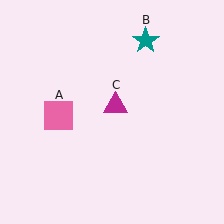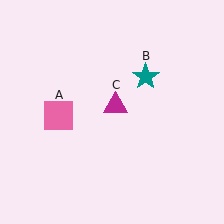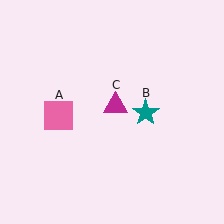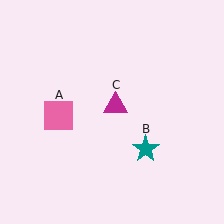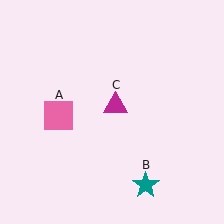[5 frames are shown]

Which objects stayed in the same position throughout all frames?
Pink square (object A) and magenta triangle (object C) remained stationary.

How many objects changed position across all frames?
1 object changed position: teal star (object B).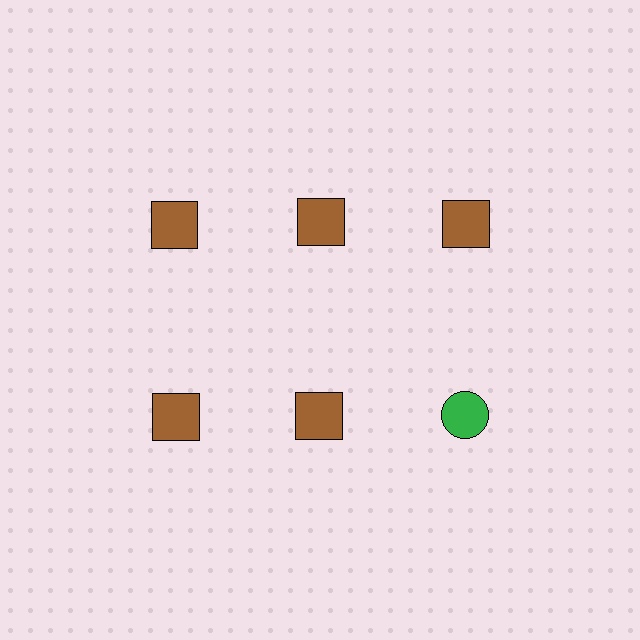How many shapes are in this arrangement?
There are 6 shapes arranged in a grid pattern.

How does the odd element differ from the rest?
It differs in both color (green instead of brown) and shape (circle instead of square).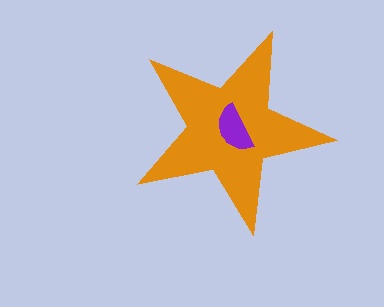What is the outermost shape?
The orange star.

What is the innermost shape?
The purple semicircle.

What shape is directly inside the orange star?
The purple semicircle.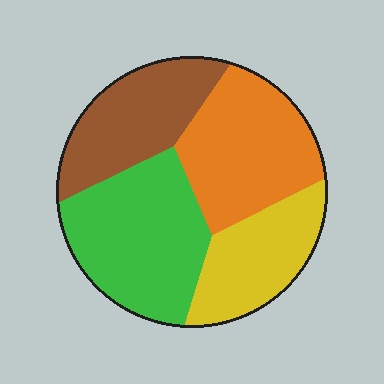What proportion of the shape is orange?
Orange covers 27% of the shape.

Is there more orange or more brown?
Orange.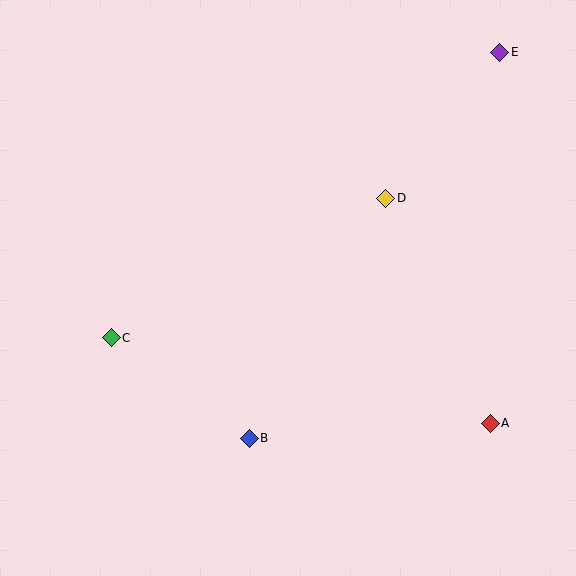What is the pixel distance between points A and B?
The distance between A and B is 241 pixels.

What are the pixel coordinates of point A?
Point A is at (490, 423).